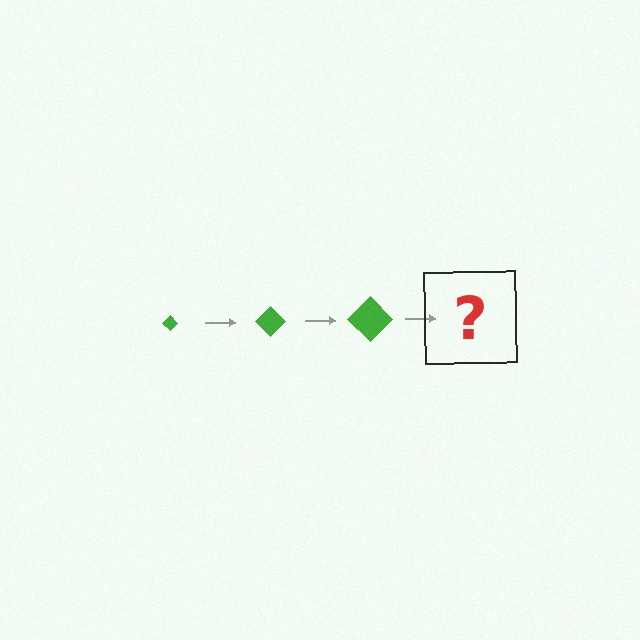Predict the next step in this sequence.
The next step is a green diamond, larger than the previous one.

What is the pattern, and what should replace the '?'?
The pattern is that the diamond gets progressively larger each step. The '?' should be a green diamond, larger than the previous one.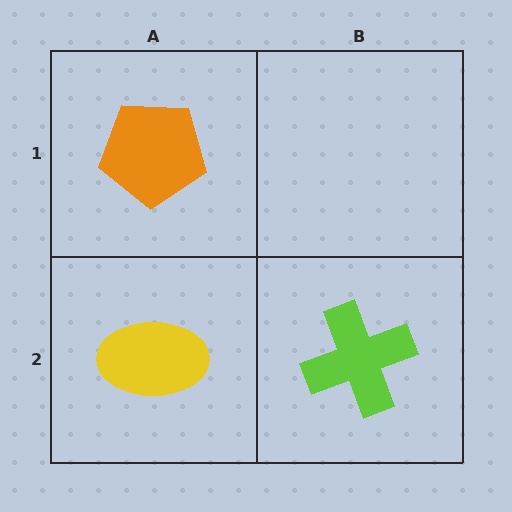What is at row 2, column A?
A yellow ellipse.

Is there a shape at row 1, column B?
No, that cell is empty.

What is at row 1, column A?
An orange pentagon.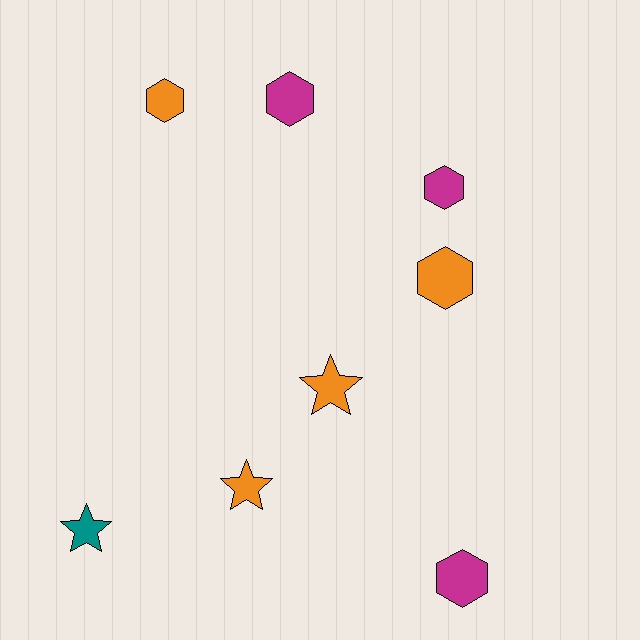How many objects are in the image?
There are 8 objects.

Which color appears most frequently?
Orange, with 4 objects.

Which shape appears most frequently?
Hexagon, with 5 objects.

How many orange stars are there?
There are 2 orange stars.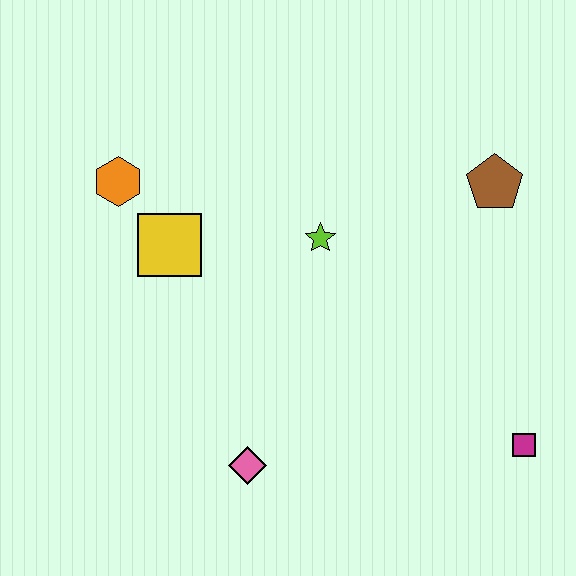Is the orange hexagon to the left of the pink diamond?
Yes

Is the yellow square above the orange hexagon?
No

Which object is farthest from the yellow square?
The magenta square is farthest from the yellow square.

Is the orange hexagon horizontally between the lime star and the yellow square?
No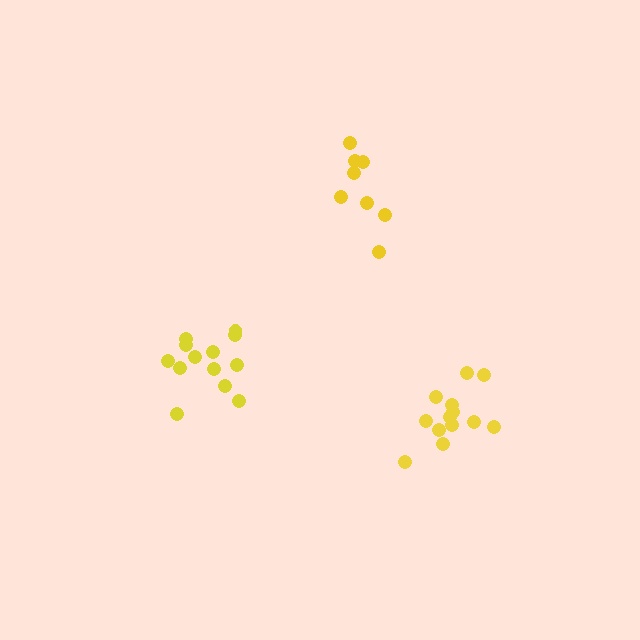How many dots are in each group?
Group 1: 13 dots, Group 2: 13 dots, Group 3: 8 dots (34 total).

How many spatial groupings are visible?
There are 3 spatial groupings.